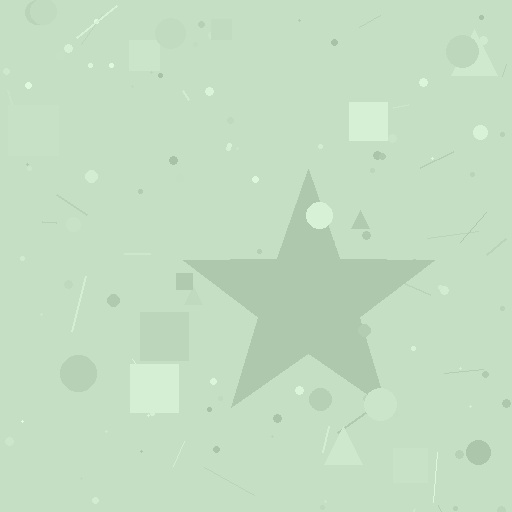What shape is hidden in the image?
A star is hidden in the image.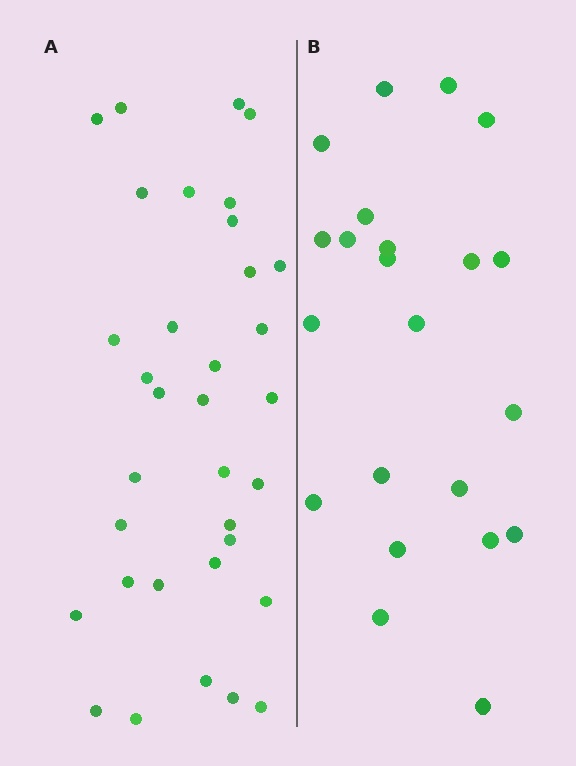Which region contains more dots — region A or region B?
Region A (the left region) has more dots.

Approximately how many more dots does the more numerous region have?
Region A has roughly 12 or so more dots than region B.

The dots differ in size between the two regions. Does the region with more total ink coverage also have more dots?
No. Region B has more total ink coverage because its dots are larger, but region A actually contains more individual dots. Total area can be misleading — the number of items is what matters here.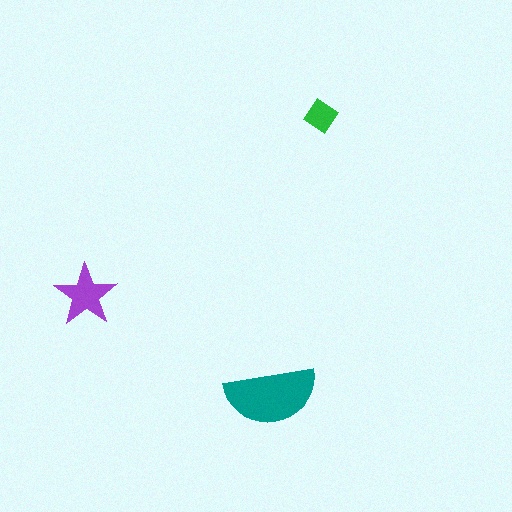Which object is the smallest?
The green diamond.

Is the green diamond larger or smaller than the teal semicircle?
Smaller.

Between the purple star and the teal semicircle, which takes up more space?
The teal semicircle.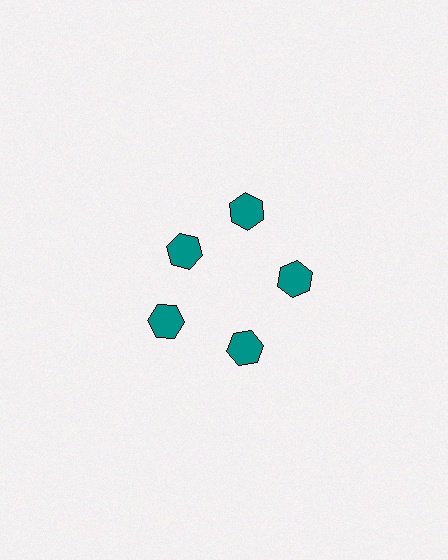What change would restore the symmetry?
The symmetry would be restored by moving it outward, back onto the ring so that all 5 hexagons sit at equal angles and equal distance from the center.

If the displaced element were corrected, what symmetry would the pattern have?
It would have 5-fold rotational symmetry — the pattern would map onto itself every 72 degrees.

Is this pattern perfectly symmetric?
No. The 5 teal hexagons are arranged in a ring, but one element near the 10 o'clock position is pulled inward toward the center, breaking the 5-fold rotational symmetry.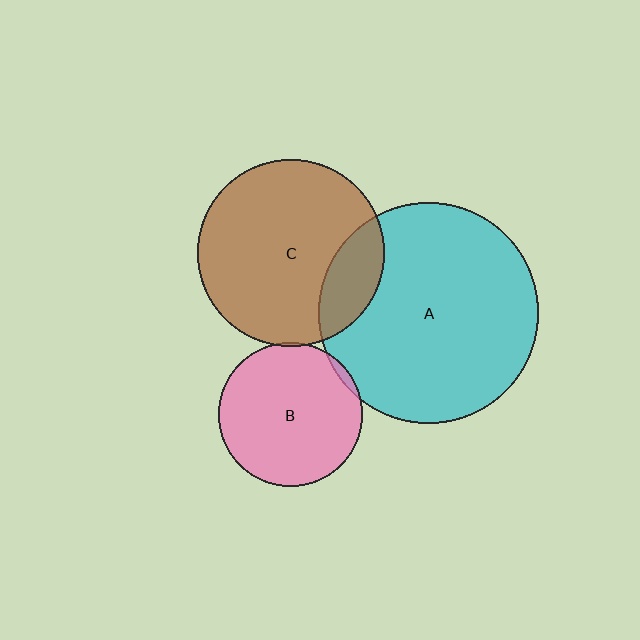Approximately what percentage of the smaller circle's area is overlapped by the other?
Approximately 5%.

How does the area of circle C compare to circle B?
Approximately 1.7 times.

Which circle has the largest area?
Circle A (cyan).